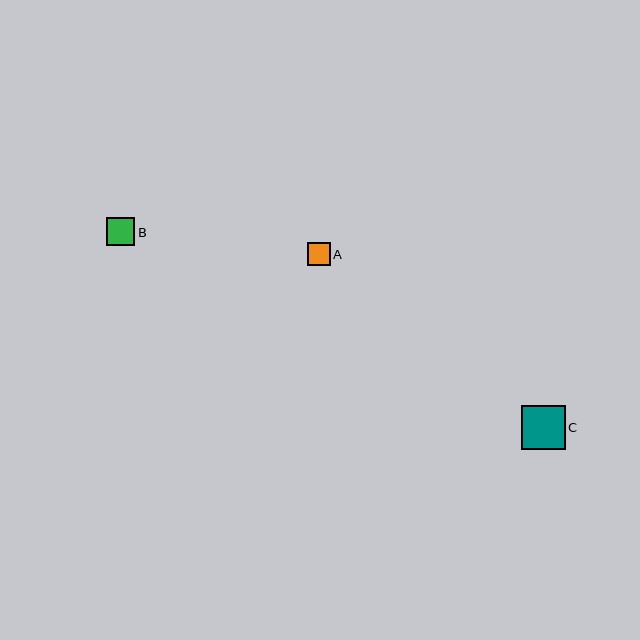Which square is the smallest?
Square A is the smallest with a size of approximately 23 pixels.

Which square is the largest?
Square C is the largest with a size of approximately 44 pixels.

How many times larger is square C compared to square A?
Square C is approximately 1.9 times the size of square A.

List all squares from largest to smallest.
From largest to smallest: C, B, A.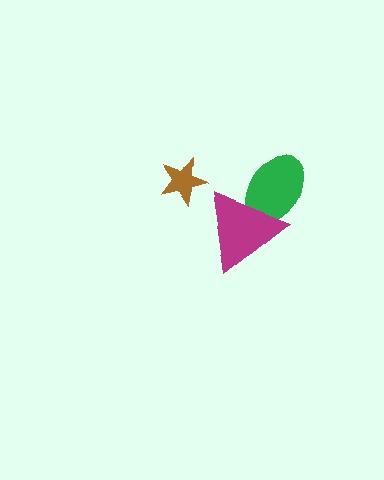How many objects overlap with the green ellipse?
1 object overlaps with the green ellipse.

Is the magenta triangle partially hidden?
No, no other shape covers it.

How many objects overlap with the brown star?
0 objects overlap with the brown star.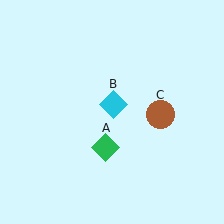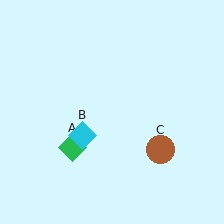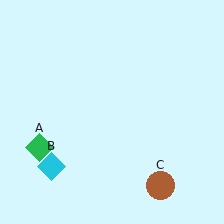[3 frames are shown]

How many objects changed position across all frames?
3 objects changed position: green diamond (object A), cyan diamond (object B), brown circle (object C).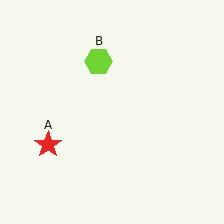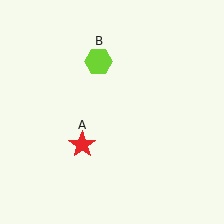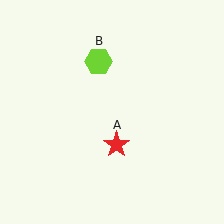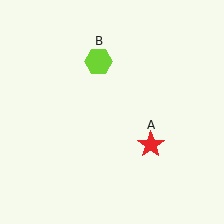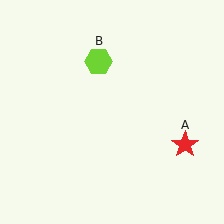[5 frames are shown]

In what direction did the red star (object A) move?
The red star (object A) moved right.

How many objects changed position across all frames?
1 object changed position: red star (object A).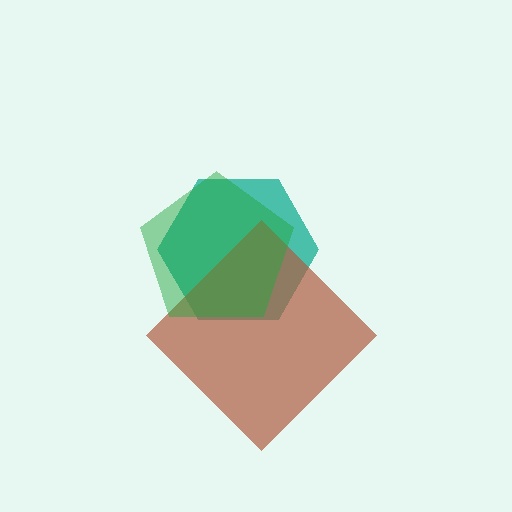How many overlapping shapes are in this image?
There are 3 overlapping shapes in the image.